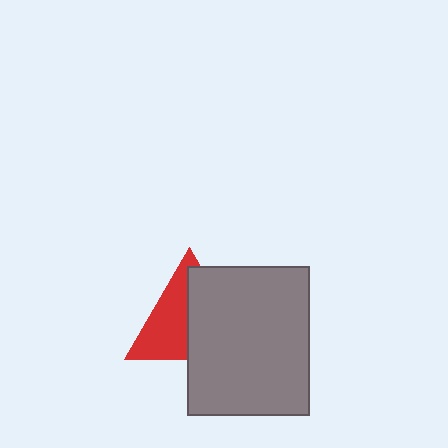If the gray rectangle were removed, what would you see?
You would see the complete red triangle.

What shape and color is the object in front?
The object in front is a gray rectangle.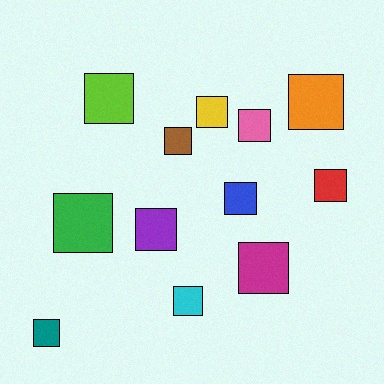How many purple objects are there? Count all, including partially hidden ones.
There is 1 purple object.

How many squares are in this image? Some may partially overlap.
There are 12 squares.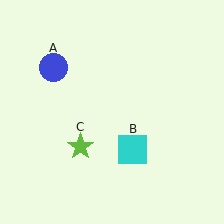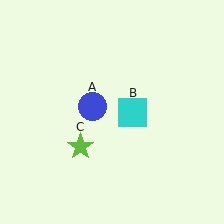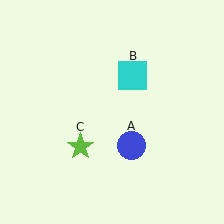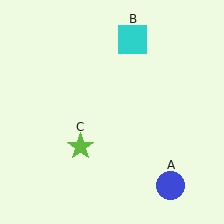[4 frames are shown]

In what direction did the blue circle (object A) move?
The blue circle (object A) moved down and to the right.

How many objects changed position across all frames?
2 objects changed position: blue circle (object A), cyan square (object B).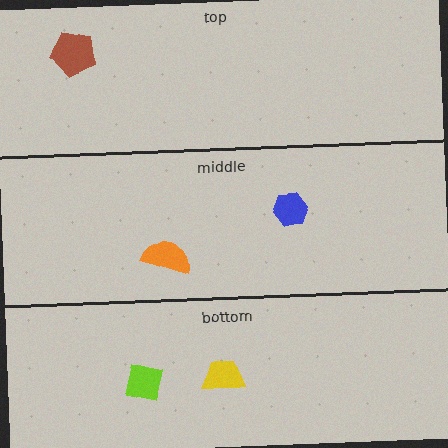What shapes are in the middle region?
The blue hexagon, the orange semicircle.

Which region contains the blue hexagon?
The middle region.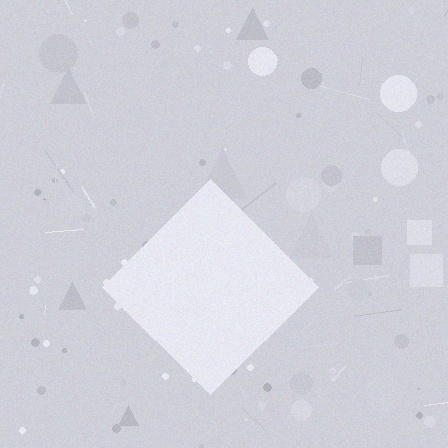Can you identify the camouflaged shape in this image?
The camouflaged shape is a diamond.